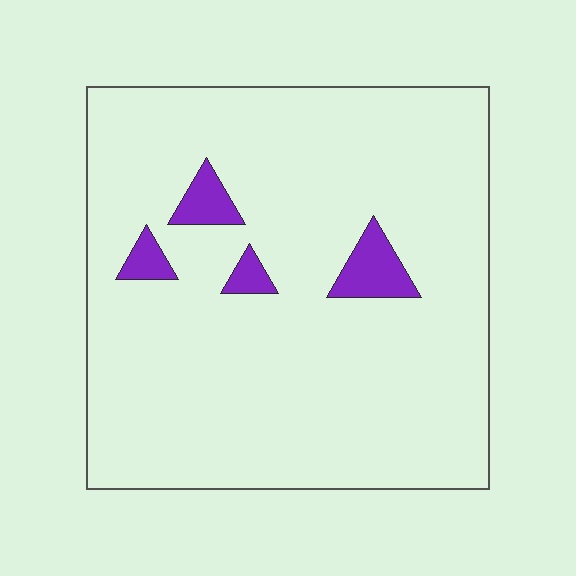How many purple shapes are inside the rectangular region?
4.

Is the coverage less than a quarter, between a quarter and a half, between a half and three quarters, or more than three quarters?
Less than a quarter.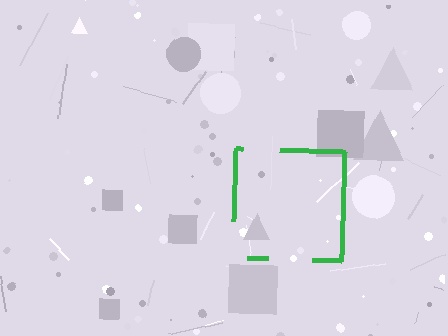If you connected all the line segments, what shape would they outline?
They would outline a square.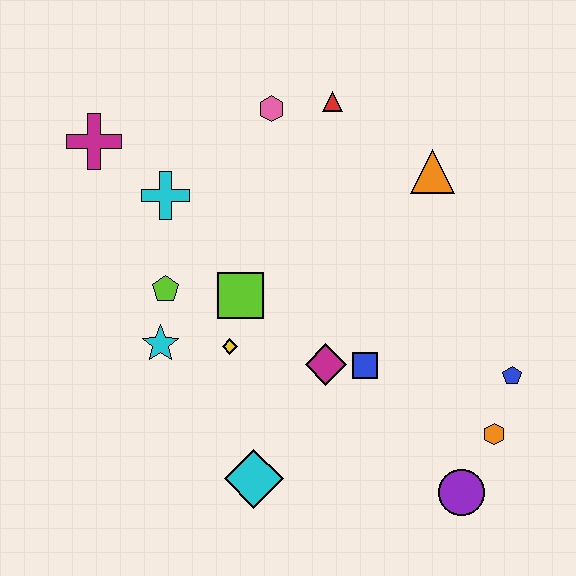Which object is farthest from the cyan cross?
The purple circle is farthest from the cyan cross.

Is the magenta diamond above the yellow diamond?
No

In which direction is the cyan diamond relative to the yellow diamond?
The cyan diamond is below the yellow diamond.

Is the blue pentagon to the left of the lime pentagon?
No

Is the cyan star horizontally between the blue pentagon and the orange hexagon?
No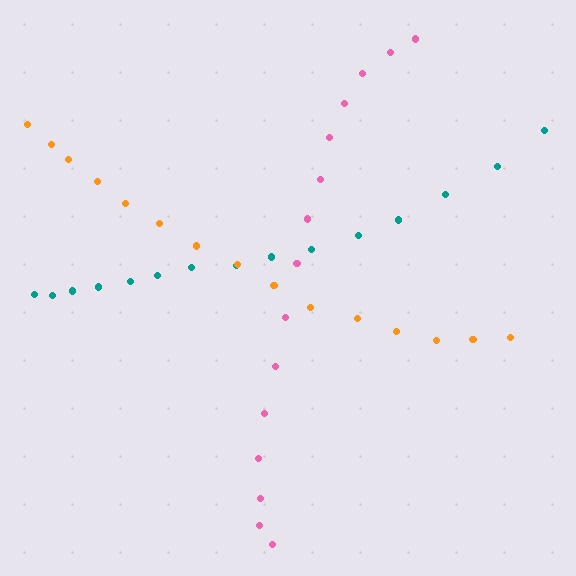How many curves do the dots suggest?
There are 3 distinct paths.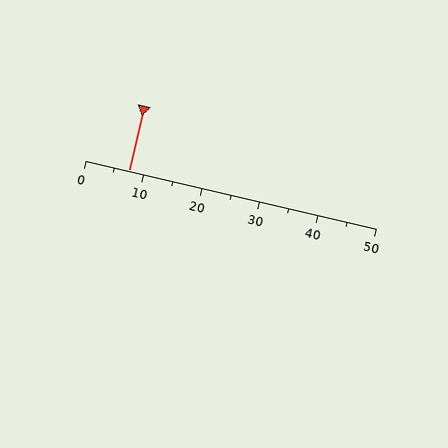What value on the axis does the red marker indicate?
The marker indicates approximately 7.5.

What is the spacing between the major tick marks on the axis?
The major ticks are spaced 10 apart.